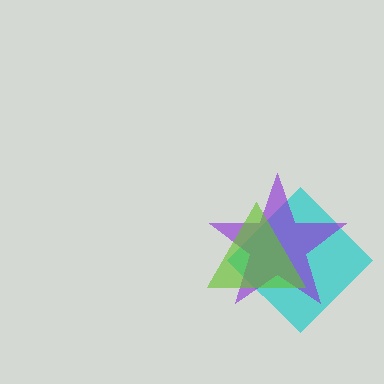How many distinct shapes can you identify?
There are 3 distinct shapes: a cyan diamond, a purple star, a lime triangle.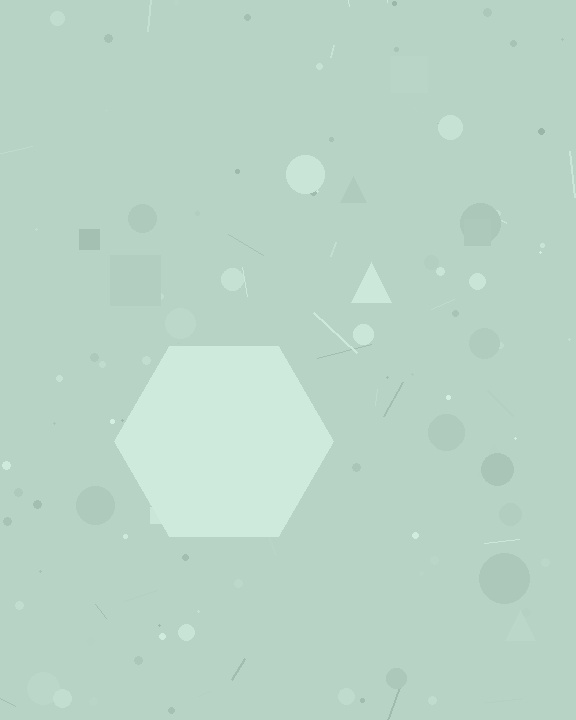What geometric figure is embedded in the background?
A hexagon is embedded in the background.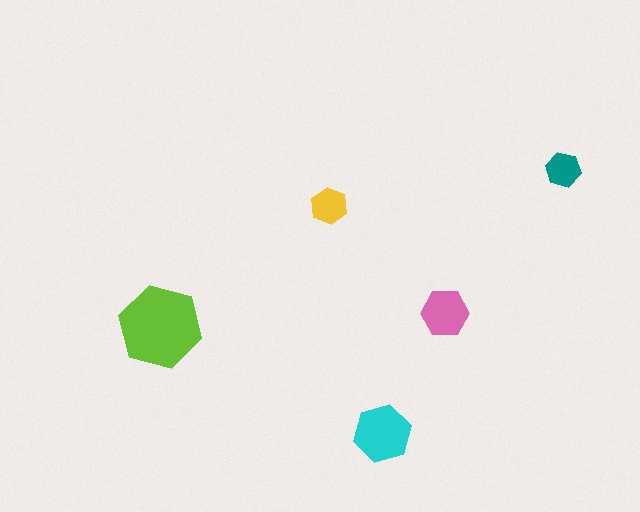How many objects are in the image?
There are 5 objects in the image.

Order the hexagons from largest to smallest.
the lime one, the cyan one, the pink one, the yellow one, the teal one.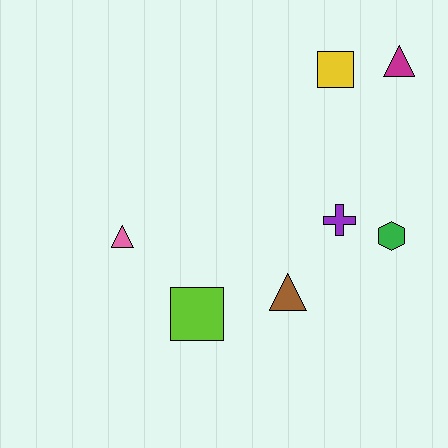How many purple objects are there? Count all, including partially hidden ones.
There is 1 purple object.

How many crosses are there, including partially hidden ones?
There is 1 cross.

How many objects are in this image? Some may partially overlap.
There are 7 objects.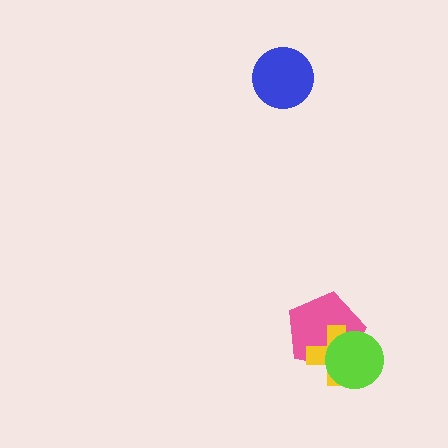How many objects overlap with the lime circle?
2 objects overlap with the lime circle.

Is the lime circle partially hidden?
No, no other shape covers it.